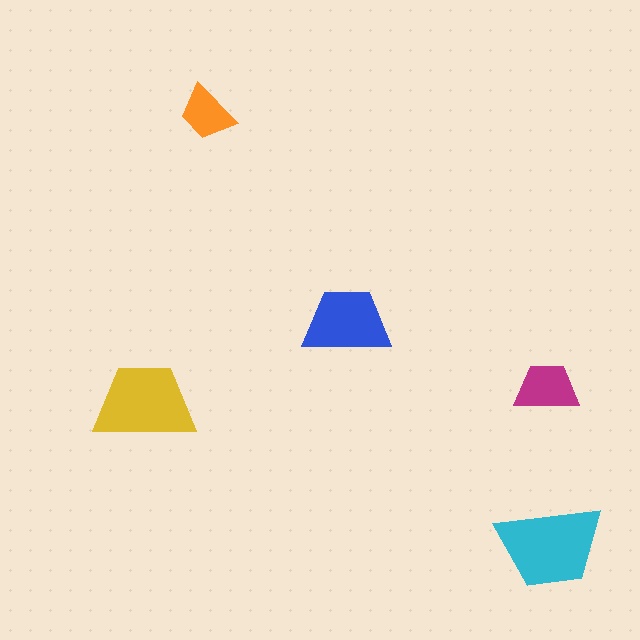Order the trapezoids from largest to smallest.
the cyan one, the yellow one, the blue one, the magenta one, the orange one.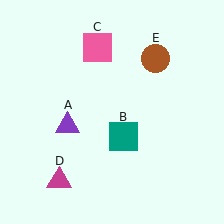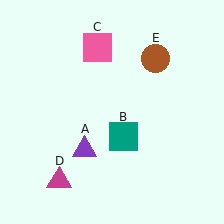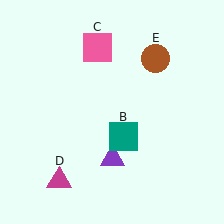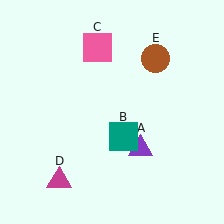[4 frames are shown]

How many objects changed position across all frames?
1 object changed position: purple triangle (object A).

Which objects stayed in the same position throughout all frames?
Teal square (object B) and pink square (object C) and magenta triangle (object D) and brown circle (object E) remained stationary.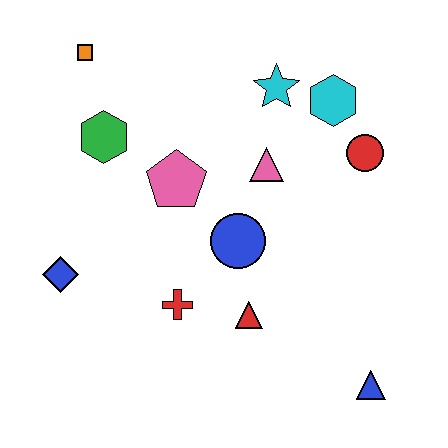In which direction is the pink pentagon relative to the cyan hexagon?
The pink pentagon is to the left of the cyan hexagon.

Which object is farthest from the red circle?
The blue diamond is farthest from the red circle.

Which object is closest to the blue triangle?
The red triangle is closest to the blue triangle.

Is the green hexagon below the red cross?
No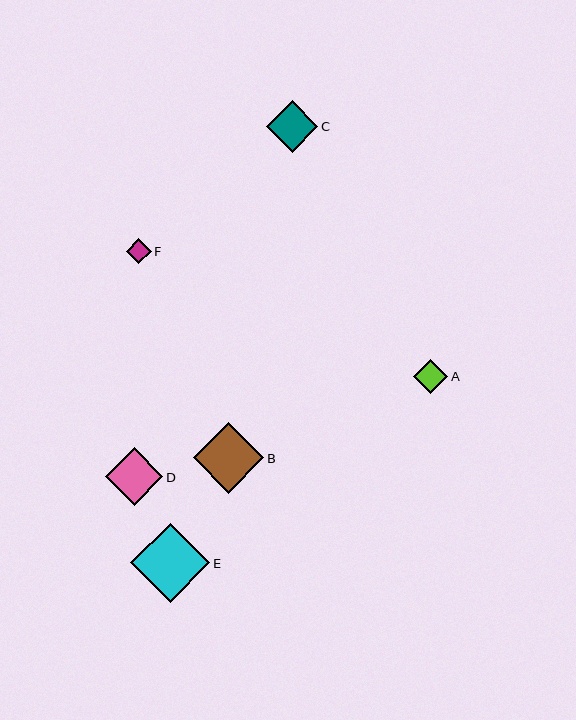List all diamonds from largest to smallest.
From largest to smallest: E, B, D, C, A, F.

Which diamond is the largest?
Diamond E is the largest with a size of approximately 79 pixels.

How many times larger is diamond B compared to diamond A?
Diamond B is approximately 2.1 times the size of diamond A.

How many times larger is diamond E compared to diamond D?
Diamond E is approximately 1.4 times the size of diamond D.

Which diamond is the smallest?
Diamond F is the smallest with a size of approximately 25 pixels.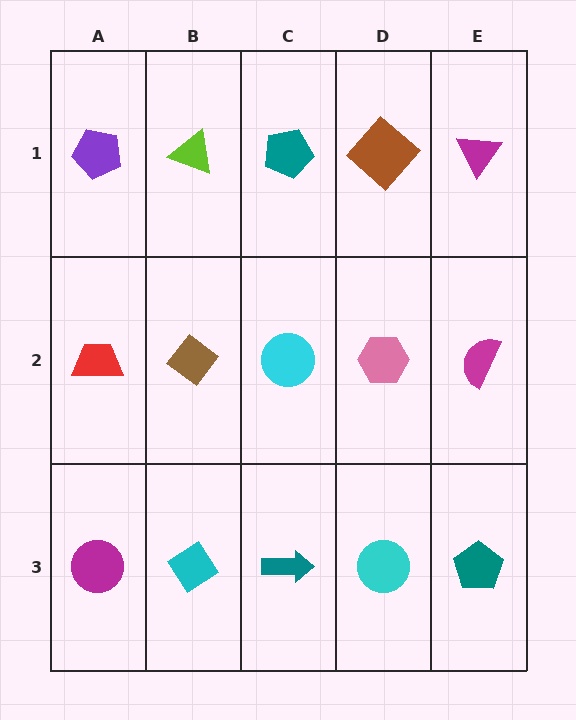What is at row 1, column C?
A teal pentagon.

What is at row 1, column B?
A lime triangle.